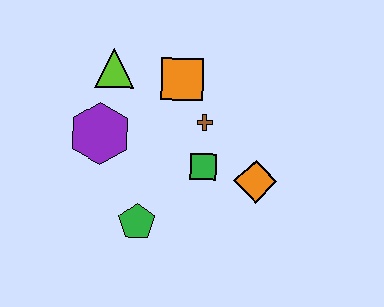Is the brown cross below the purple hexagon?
No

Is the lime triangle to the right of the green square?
No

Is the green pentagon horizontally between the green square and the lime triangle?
Yes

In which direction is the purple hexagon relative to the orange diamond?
The purple hexagon is to the left of the orange diamond.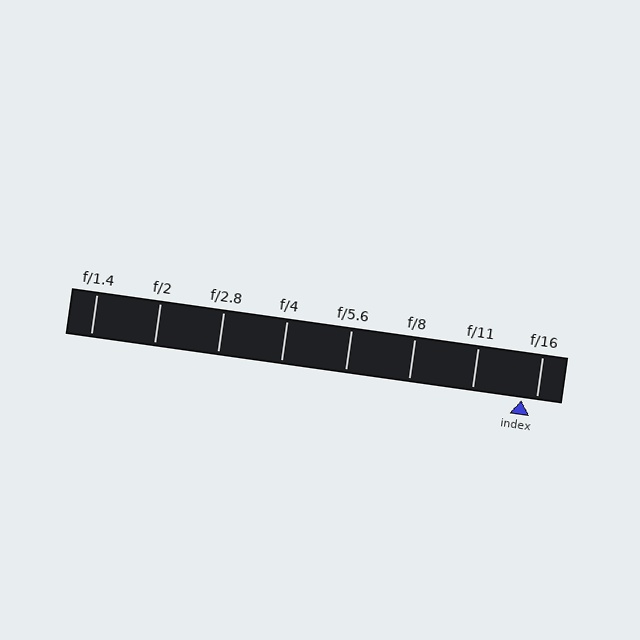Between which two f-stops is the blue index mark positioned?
The index mark is between f/11 and f/16.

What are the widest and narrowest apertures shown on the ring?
The widest aperture shown is f/1.4 and the narrowest is f/16.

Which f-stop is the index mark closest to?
The index mark is closest to f/16.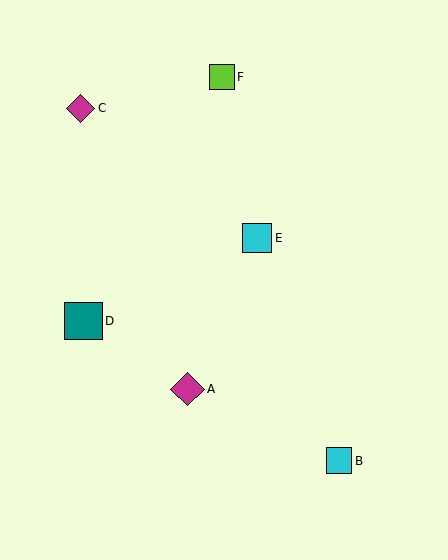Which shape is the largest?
The teal square (labeled D) is the largest.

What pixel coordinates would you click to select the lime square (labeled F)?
Click at (222, 77) to select the lime square F.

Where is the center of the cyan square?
The center of the cyan square is at (257, 238).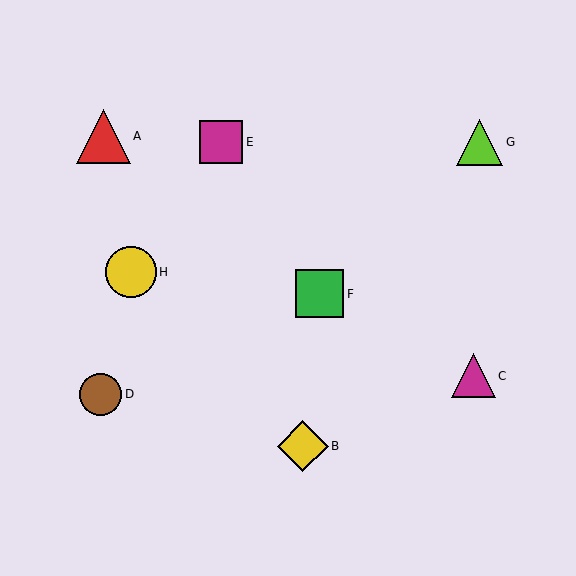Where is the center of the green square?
The center of the green square is at (320, 294).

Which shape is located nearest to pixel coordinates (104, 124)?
The red triangle (labeled A) at (103, 136) is nearest to that location.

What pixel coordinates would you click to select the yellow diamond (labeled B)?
Click at (303, 446) to select the yellow diamond B.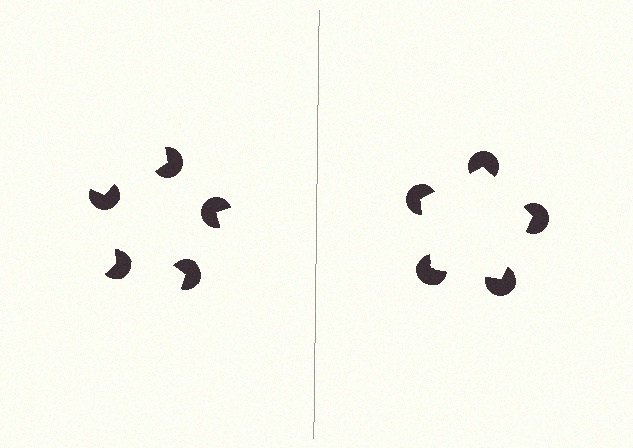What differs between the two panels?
The pac-man discs are positioned identically on both sides; only the wedge orientations differ. On the right they align to a pentagon; on the left they are misaligned.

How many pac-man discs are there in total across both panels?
10 — 5 on each side.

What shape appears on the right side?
An illusory pentagon.